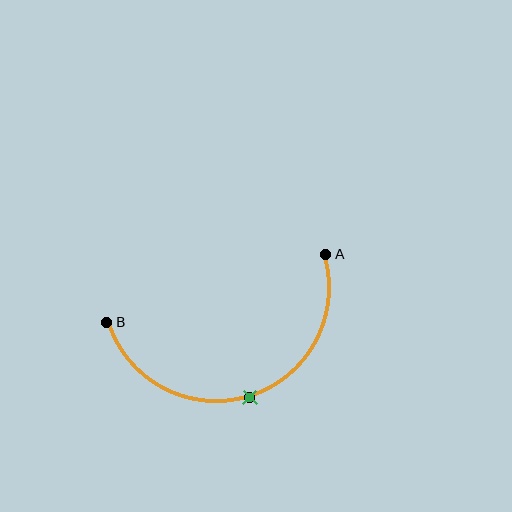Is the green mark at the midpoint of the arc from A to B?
Yes. The green mark lies on the arc at equal arc-length from both A and B — it is the arc midpoint.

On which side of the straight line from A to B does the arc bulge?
The arc bulges below the straight line connecting A and B.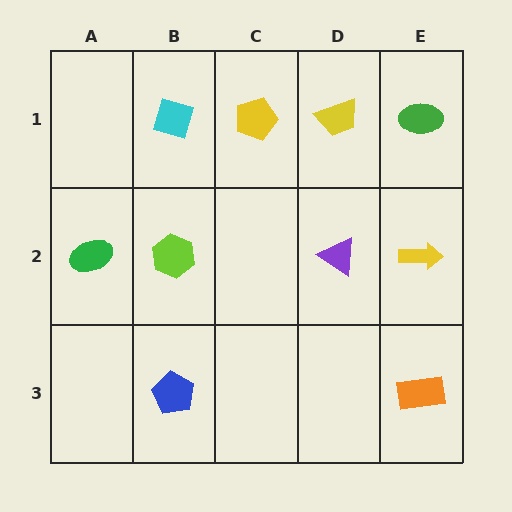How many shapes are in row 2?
4 shapes.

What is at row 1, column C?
A yellow pentagon.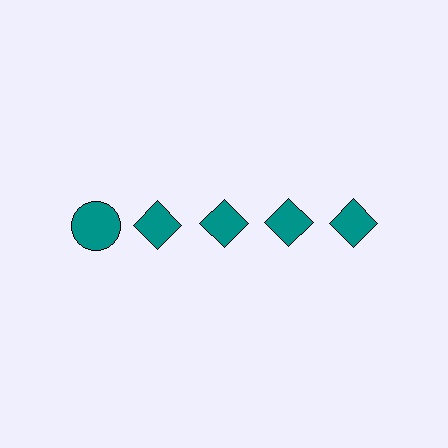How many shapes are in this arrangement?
There are 5 shapes arranged in a grid pattern.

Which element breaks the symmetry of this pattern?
The teal circle in the top row, leftmost column breaks the symmetry. All other shapes are teal diamonds.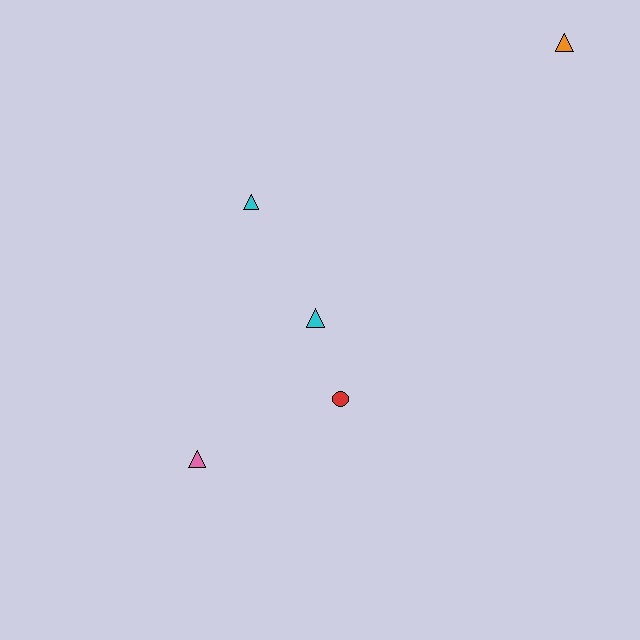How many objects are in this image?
There are 5 objects.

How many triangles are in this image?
There are 4 triangles.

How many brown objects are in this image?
There are no brown objects.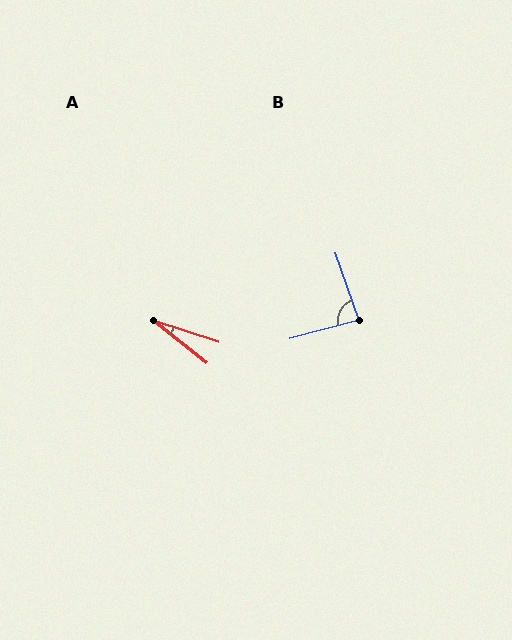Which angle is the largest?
B, at approximately 85 degrees.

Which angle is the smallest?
A, at approximately 20 degrees.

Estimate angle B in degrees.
Approximately 85 degrees.